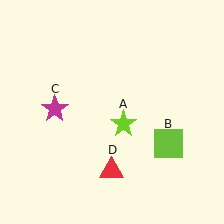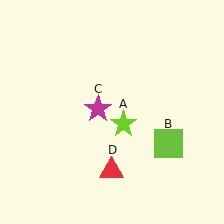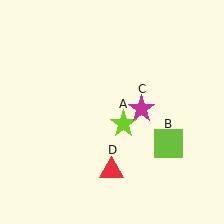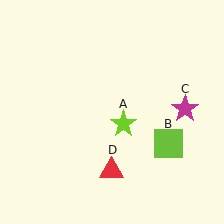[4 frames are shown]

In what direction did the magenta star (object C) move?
The magenta star (object C) moved right.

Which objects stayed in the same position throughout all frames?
Lime star (object A) and lime square (object B) and red triangle (object D) remained stationary.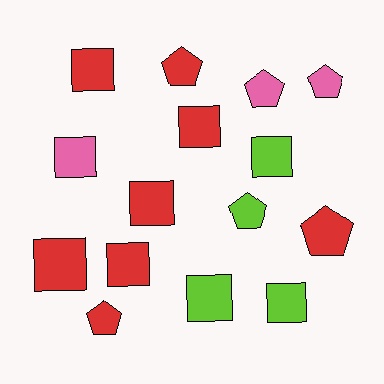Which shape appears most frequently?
Square, with 9 objects.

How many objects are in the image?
There are 15 objects.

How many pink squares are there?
There is 1 pink square.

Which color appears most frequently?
Red, with 8 objects.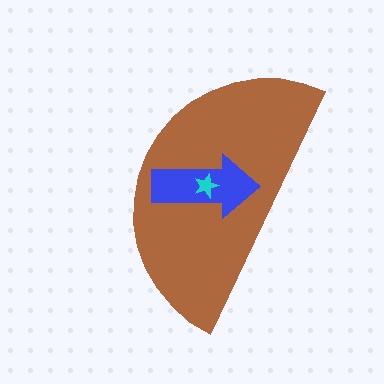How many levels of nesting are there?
3.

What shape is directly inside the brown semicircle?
The blue arrow.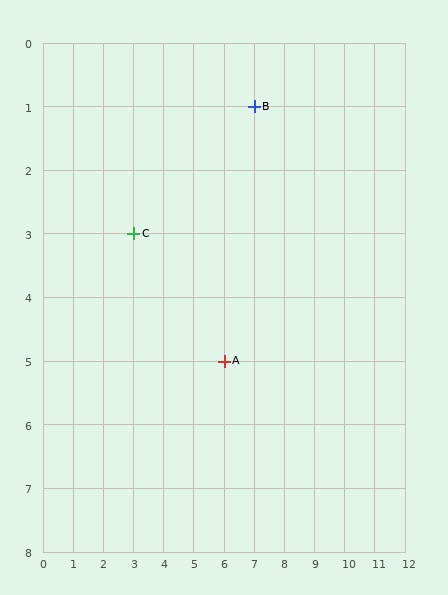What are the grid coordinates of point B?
Point B is at grid coordinates (7, 1).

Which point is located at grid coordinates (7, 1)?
Point B is at (7, 1).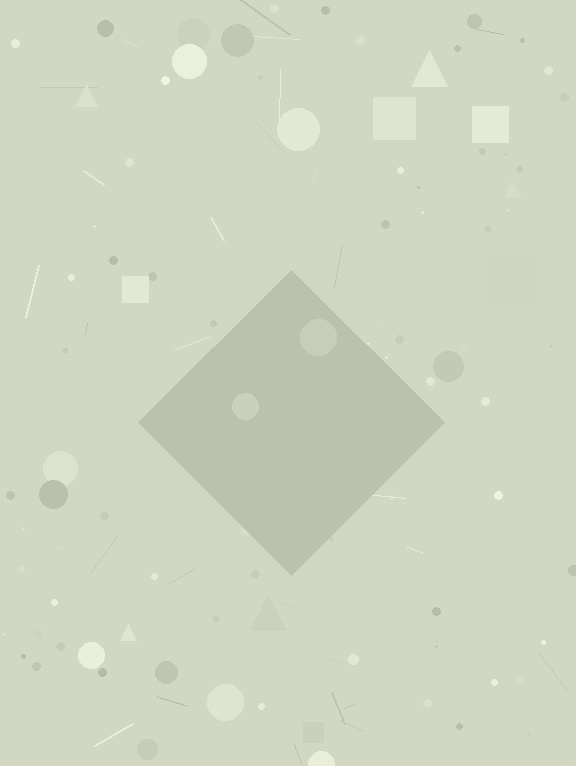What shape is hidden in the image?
A diamond is hidden in the image.